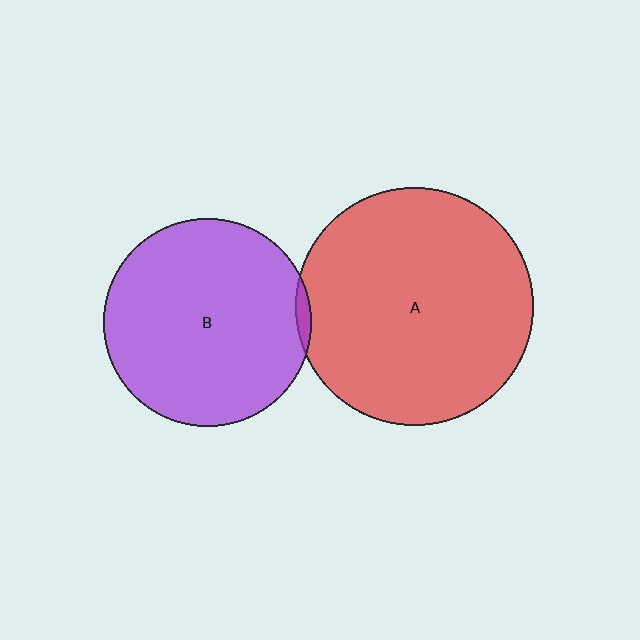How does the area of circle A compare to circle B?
Approximately 1.3 times.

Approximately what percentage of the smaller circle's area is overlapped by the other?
Approximately 5%.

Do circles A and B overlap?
Yes.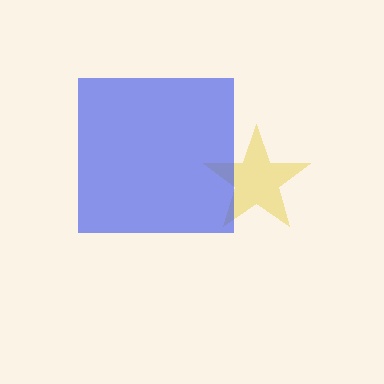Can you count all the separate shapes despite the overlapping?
Yes, there are 2 separate shapes.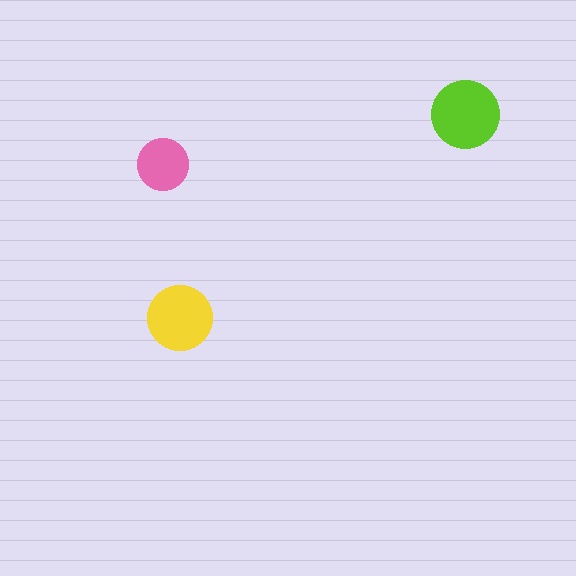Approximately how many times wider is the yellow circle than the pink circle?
About 1.5 times wider.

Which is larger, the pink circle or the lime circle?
The lime one.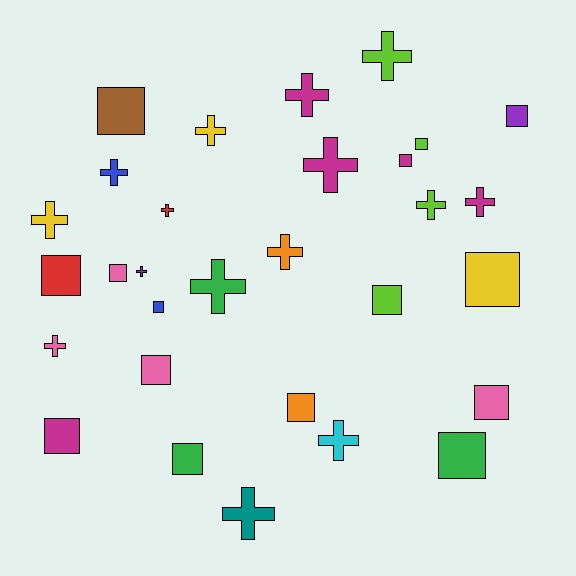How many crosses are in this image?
There are 15 crosses.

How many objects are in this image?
There are 30 objects.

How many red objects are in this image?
There are 2 red objects.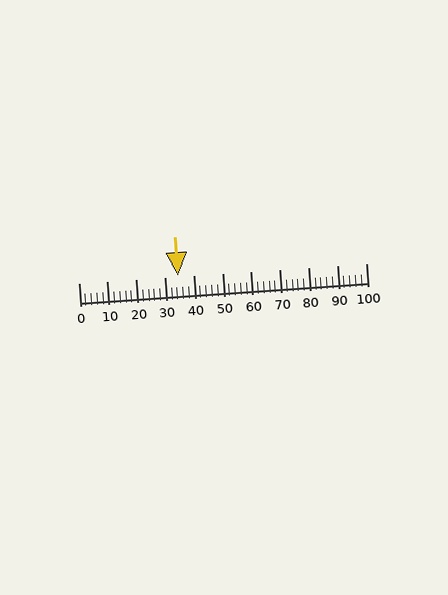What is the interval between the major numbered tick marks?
The major tick marks are spaced 10 units apart.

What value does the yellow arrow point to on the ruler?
The yellow arrow points to approximately 35.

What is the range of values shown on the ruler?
The ruler shows values from 0 to 100.